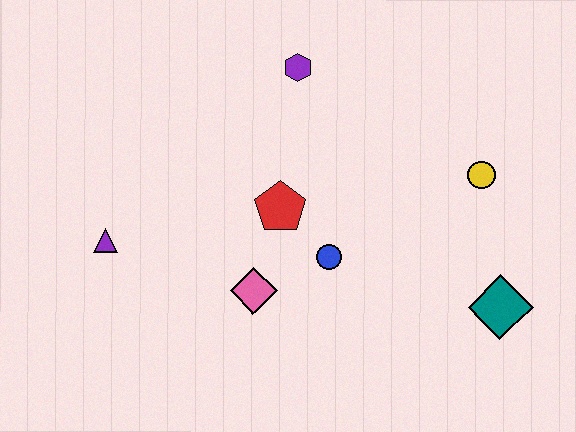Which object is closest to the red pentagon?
The blue circle is closest to the red pentagon.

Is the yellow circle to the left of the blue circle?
No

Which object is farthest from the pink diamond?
The yellow circle is farthest from the pink diamond.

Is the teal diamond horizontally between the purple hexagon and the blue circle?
No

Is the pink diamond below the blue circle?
Yes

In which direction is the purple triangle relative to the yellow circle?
The purple triangle is to the left of the yellow circle.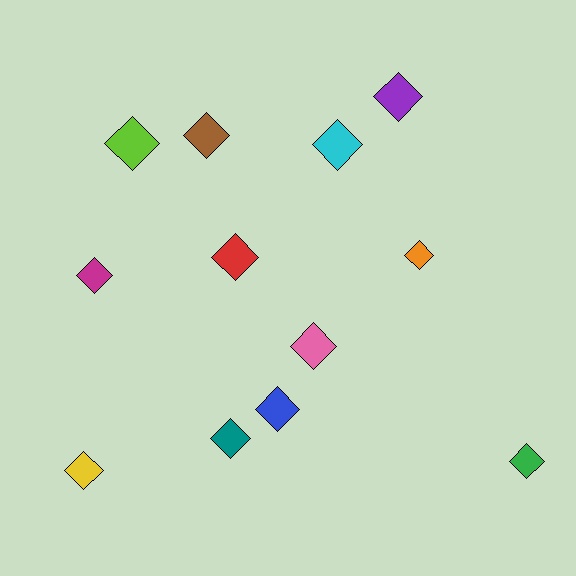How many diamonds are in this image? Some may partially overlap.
There are 12 diamonds.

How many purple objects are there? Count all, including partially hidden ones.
There is 1 purple object.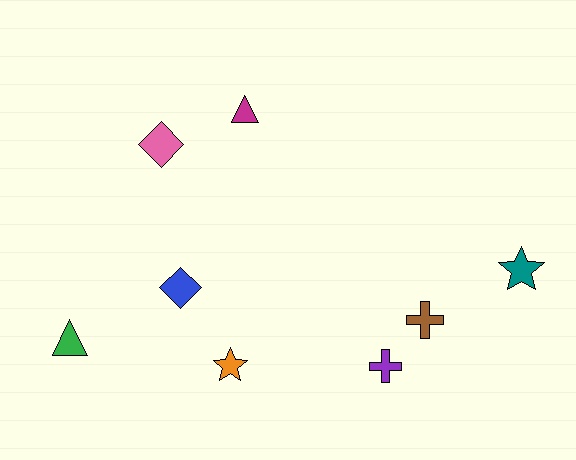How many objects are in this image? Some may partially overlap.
There are 8 objects.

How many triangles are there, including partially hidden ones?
There are 2 triangles.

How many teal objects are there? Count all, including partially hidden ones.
There is 1 teal object.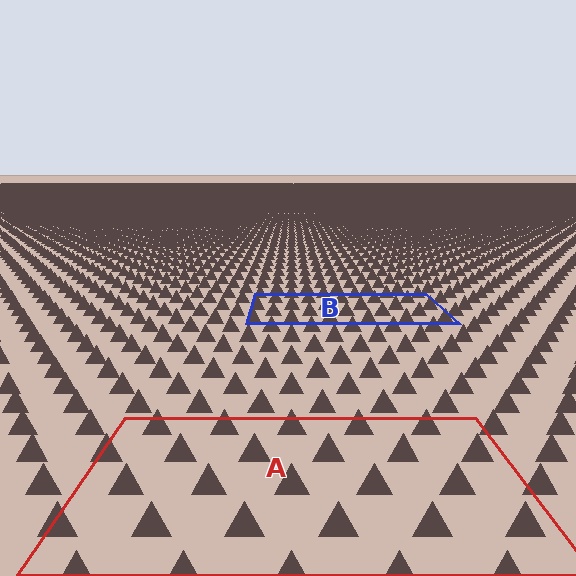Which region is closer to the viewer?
Region A is closer. The texture elements there are larger and more spread out.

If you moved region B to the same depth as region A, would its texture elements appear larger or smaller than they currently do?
They would appear larger. At a closer depth, the same texture elements are projected at a bigger on-screen size.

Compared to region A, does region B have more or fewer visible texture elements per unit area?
Region B has more texture elements per unit area — they are packed more densely because it is farther away.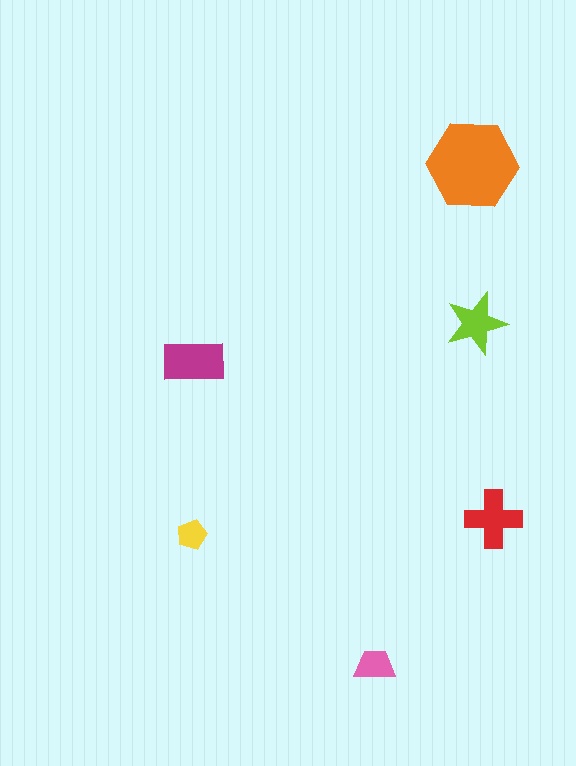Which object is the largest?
The orange hexagon.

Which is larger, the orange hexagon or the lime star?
The orange hexagon.